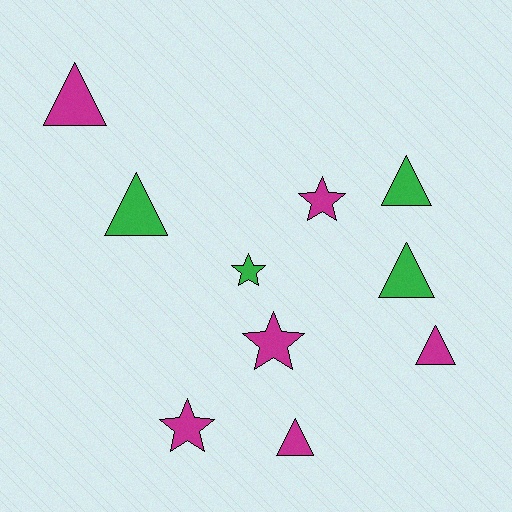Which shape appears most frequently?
Triangle, with 6 objects.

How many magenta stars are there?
There are 3 magenta stars.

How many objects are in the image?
There are 10 objects.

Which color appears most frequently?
Magenta, with 6 objects.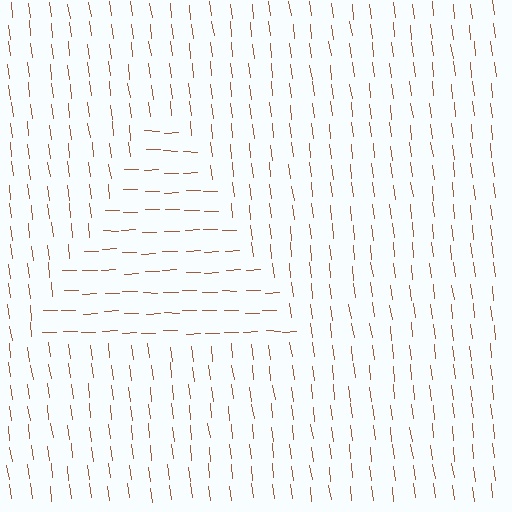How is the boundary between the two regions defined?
The boundary is defined purely by a change in line orientation (approximately 84 degrees difference). All lines are the same color and thickness.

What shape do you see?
I see a triangle.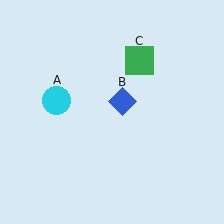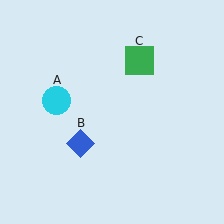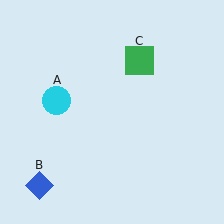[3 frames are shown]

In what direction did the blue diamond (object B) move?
The blue diamond (object B) moved down and to the left.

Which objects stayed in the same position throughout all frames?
Cyan circle (object A) and green square (object C) remained stationary.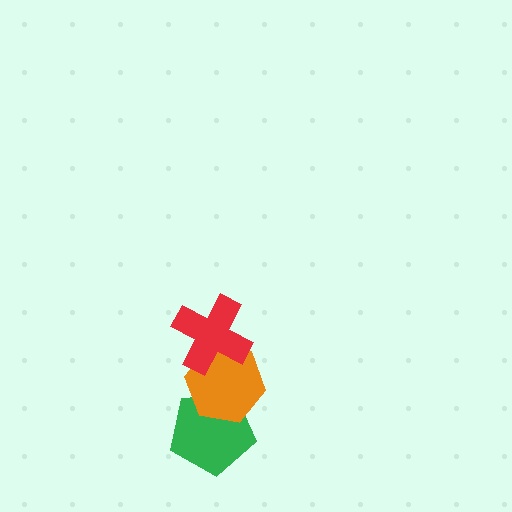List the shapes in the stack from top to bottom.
From top to bottom: the red cross, the orange hexagon, the green pentagon.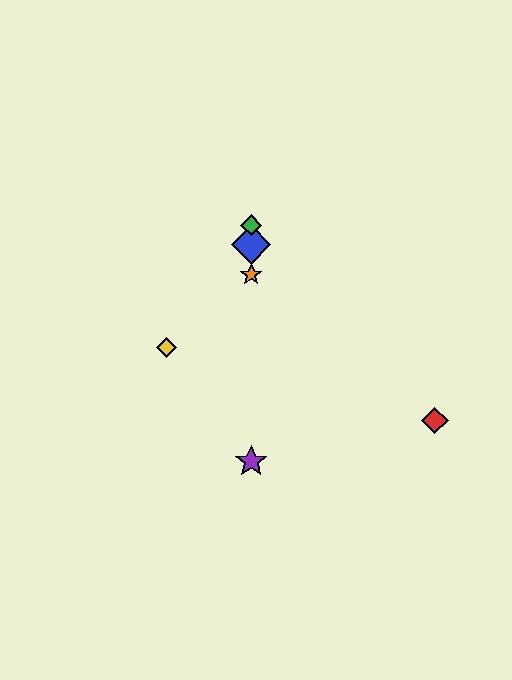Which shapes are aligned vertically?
The blue diamond, the green diamond, the purple star, the orange star are aligned vertically.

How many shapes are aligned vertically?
4 shapes (the blue diamond, the green diamond, the purple star, the orange star) are aligned vertically.